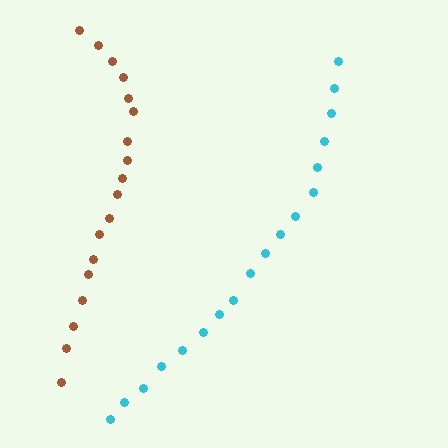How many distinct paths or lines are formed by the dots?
There are 2 distinct paths.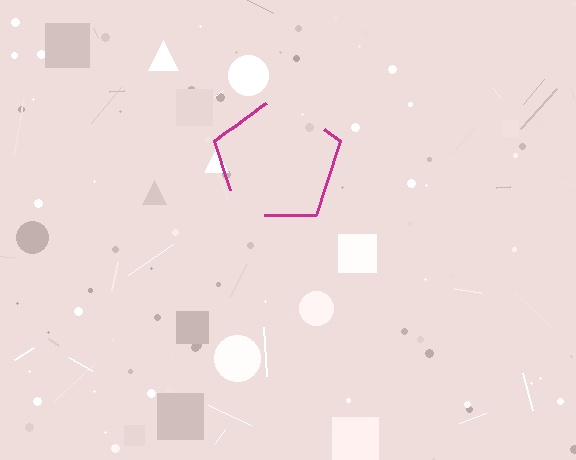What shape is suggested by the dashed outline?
The dashed outline suggests a pentagon.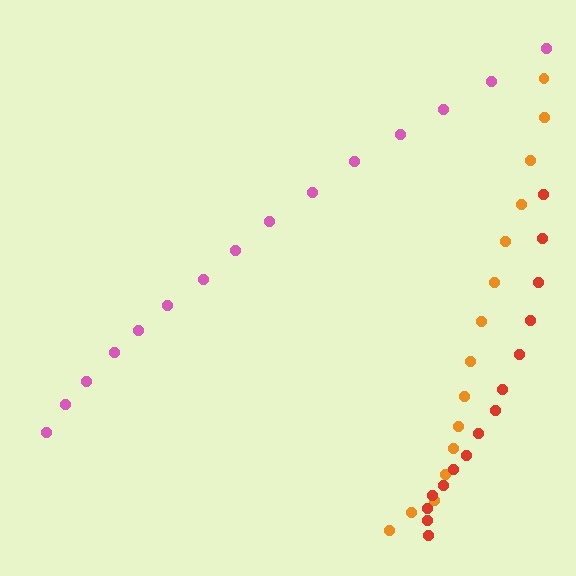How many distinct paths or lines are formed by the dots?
There are 3 distinct paths.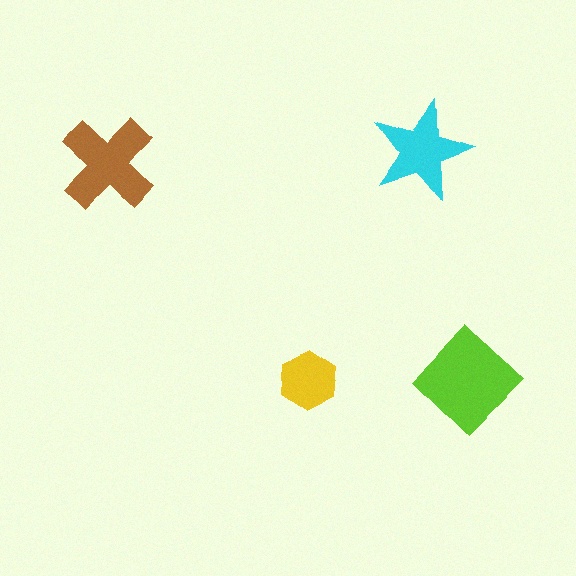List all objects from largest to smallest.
The lime diamond, the brown cross, the cyan star, the yellow hexagon.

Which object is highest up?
The brown cross is topmost.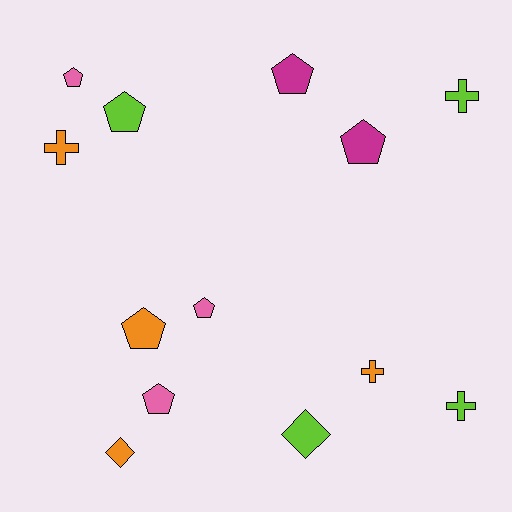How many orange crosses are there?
There are 2 orange crosses.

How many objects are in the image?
There are 13 objects.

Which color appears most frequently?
Orange, with 4 objects.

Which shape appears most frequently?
Pentagon, with 7 objects.